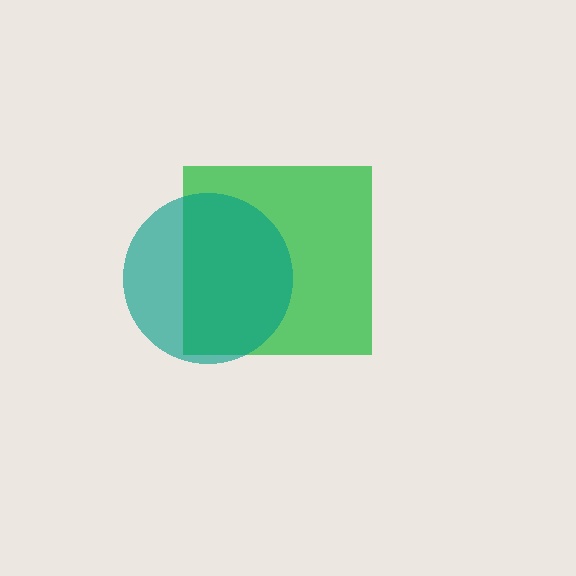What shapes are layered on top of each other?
The layered shapes are: a green square, a teal circle.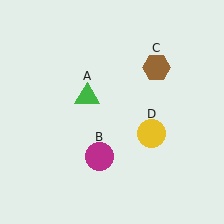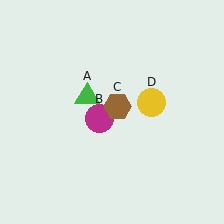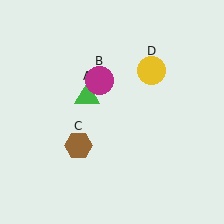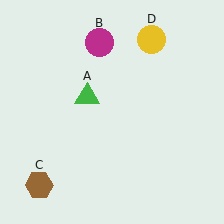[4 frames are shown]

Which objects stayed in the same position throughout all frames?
Green triangle (object A) remained stationary.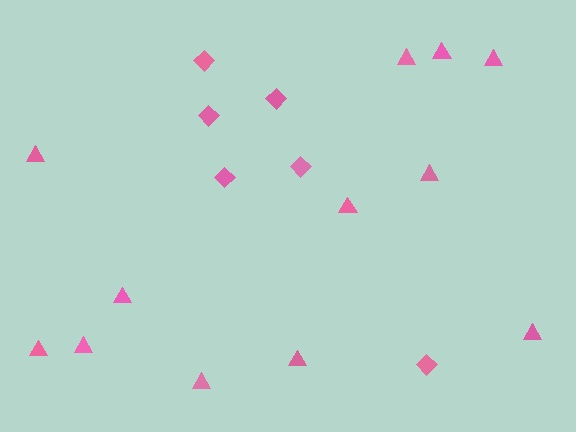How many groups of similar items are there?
There are 2 groups: one group of diamonds (6) and one group of triangles (12).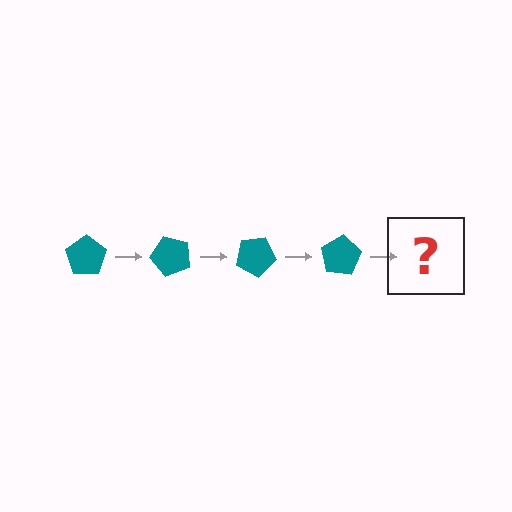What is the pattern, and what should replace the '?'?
The pattern is that the pentagon rotates 50 degrees each step. The '?' should be a teal pentagon rotated 200 degrees.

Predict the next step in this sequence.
The next step is a teal pentagon rotated 200 degrees.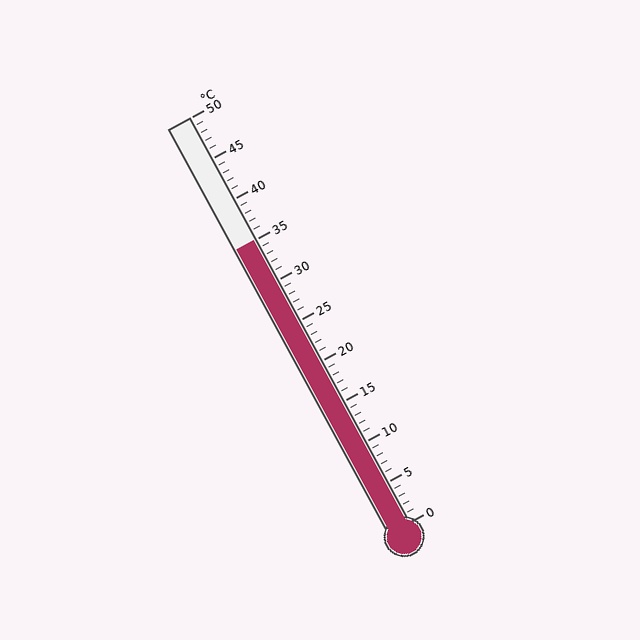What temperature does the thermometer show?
The thermometer shows approximately 35°C.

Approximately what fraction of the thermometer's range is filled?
The thermometer is filled to approximately 70% of its range.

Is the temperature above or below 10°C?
The temperature is above 10°C.